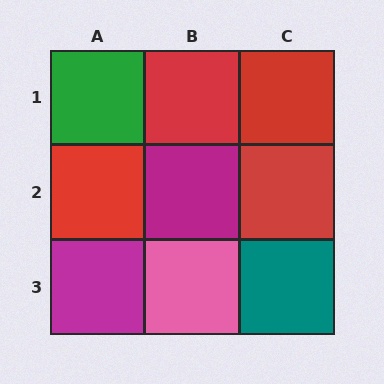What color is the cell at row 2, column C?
Red.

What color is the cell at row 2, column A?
Red.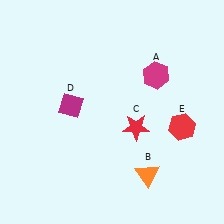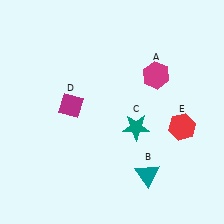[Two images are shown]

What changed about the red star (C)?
In Image 1, C is red. In Image 2, it changed to teal.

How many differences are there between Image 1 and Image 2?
There are 2 differences between the two images.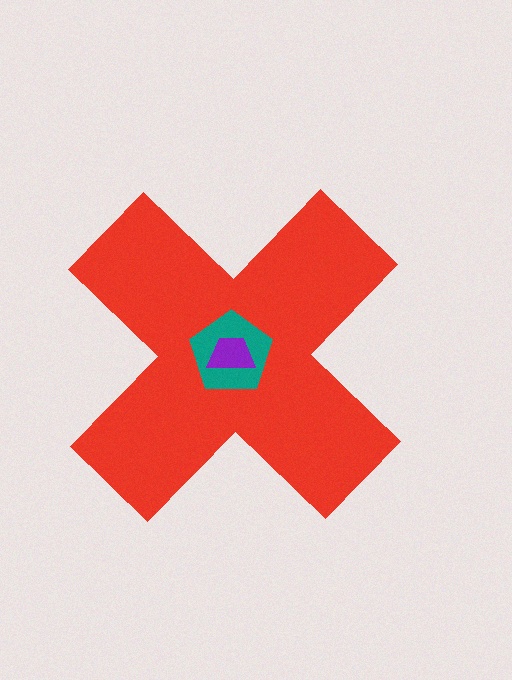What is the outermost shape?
The red cross.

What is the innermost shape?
The purple trapezoid.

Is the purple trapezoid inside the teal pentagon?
Yes.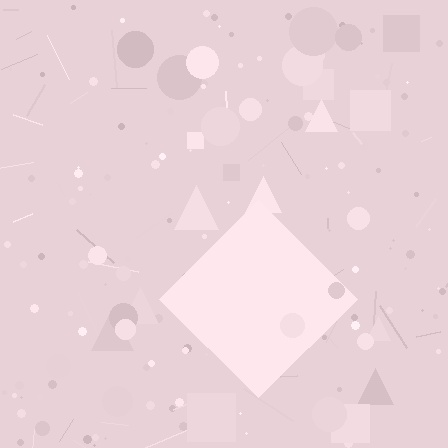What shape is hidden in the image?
A diamond is hidden in the image.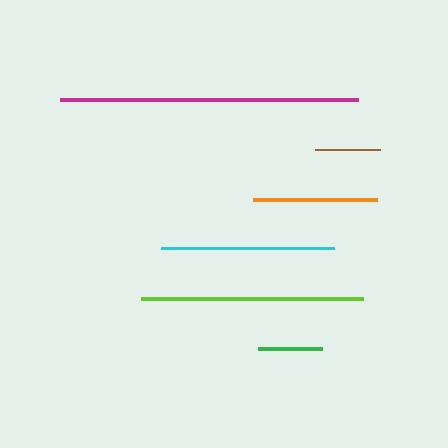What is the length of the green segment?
The green segment is approximately 64 pixels long.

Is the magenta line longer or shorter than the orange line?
The magenta line is longer than the orange line.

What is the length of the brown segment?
The brown segment is approximately 65 pixels long.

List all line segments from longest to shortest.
From longest to shortest: magenta, lime, cyan, orange, brown, green.